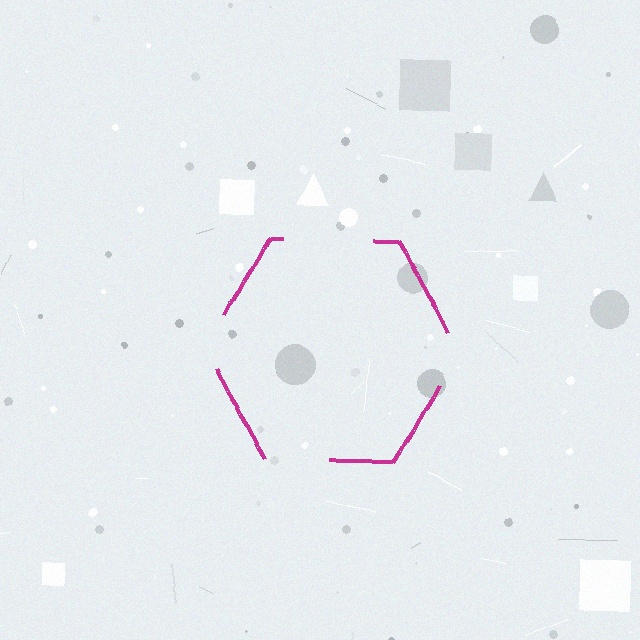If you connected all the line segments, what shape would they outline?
They would outline a hexagon.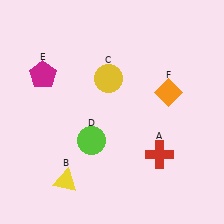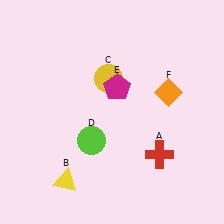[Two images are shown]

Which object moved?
The magenta pentagon (E) moved right.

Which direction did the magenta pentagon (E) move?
The magenta pentagon (E) moved right.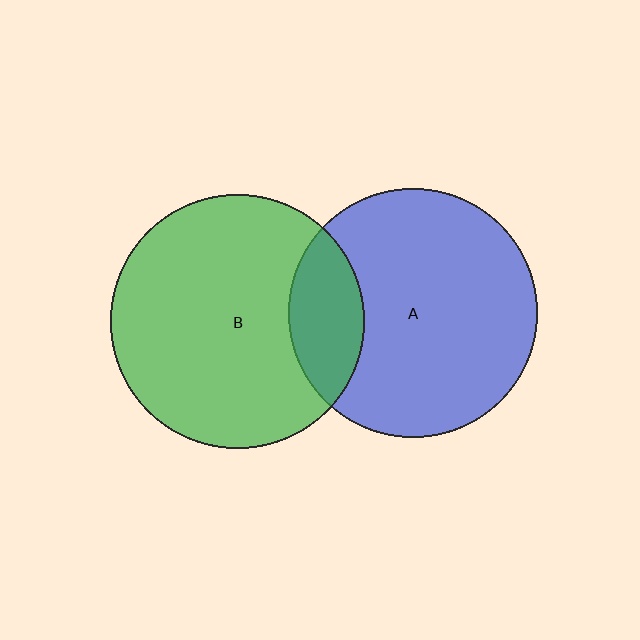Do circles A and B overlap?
Yes.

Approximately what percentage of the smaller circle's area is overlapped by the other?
Approximately 20%.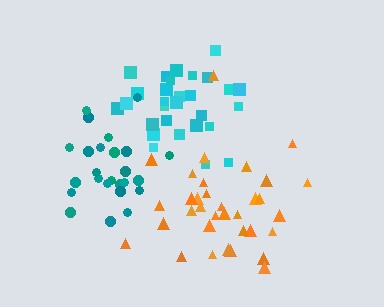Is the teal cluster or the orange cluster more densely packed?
Teal.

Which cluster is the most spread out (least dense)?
Orange.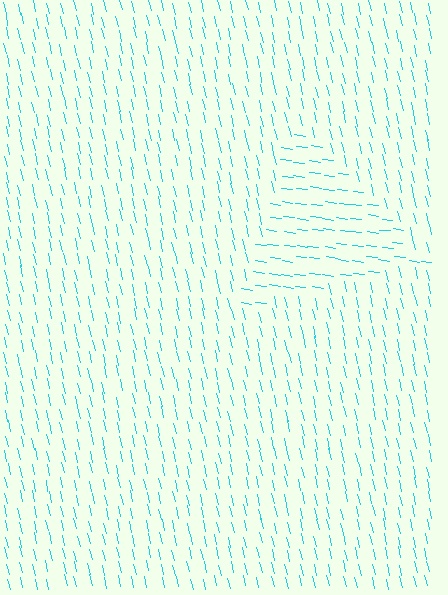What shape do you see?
I see a triangle.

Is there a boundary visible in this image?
Yes, there is a texture boundary formed by a change in line orientation.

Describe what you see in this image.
The image is filled with small cyan line segments. A triangle region in the image has lines oriented differently from the surrounding lines, creating a visible texture boundary.